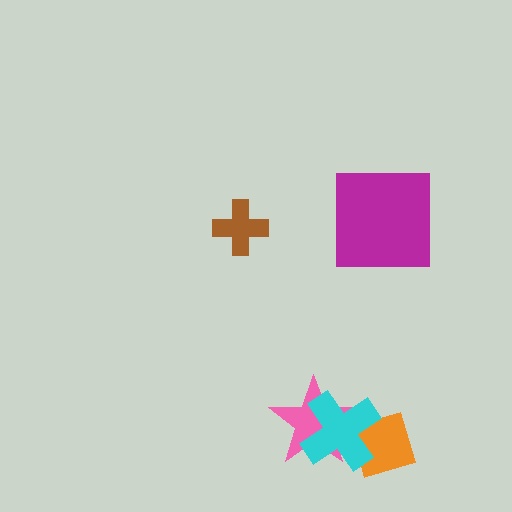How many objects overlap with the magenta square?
0 objects overlap with the magenta square.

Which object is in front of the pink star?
The cyan cross is in front of the pink star.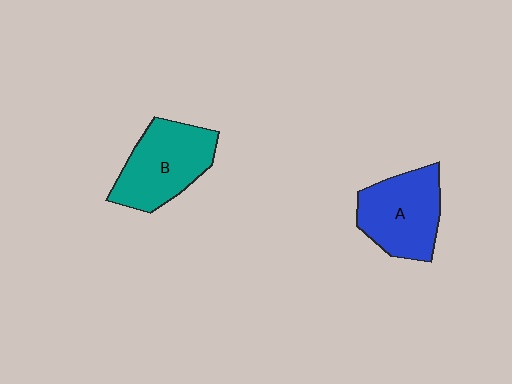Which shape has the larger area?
Shape B (teal).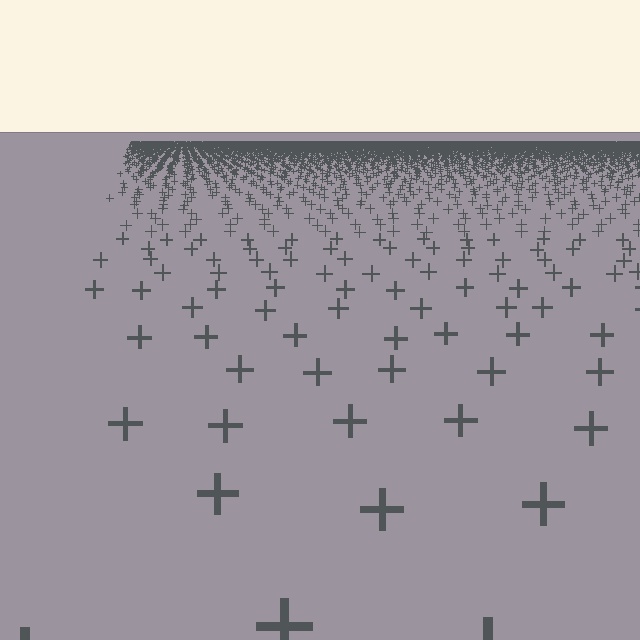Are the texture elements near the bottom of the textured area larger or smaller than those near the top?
Larger. Near the bottom, elements are closer to the viewer and appear at a bigger on-screen size.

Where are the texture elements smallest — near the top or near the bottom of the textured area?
Near the top.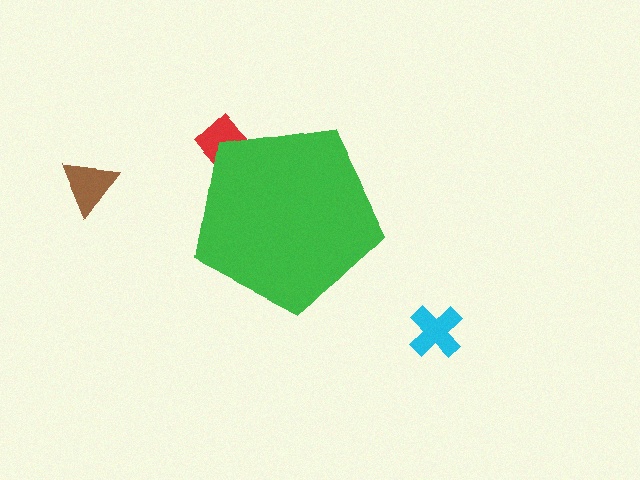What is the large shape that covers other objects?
A green pentagon.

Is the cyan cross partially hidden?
No, the cyan cross is fully visible.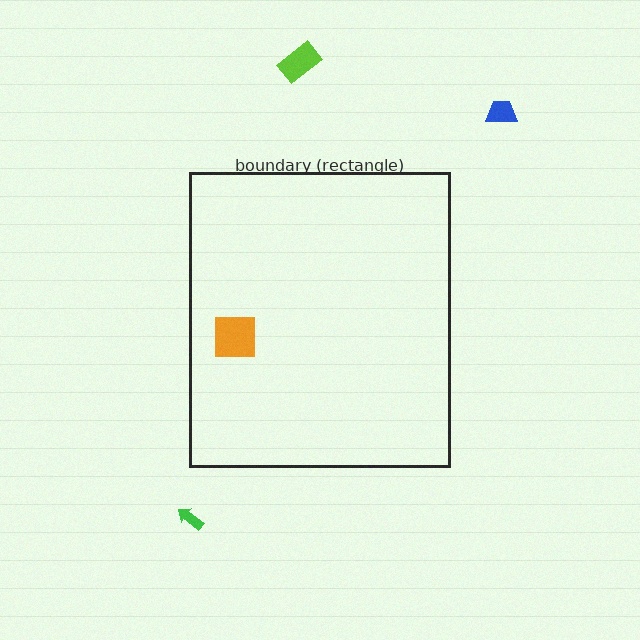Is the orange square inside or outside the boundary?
Inside.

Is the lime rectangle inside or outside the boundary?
Outside.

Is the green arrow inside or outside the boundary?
Outside.